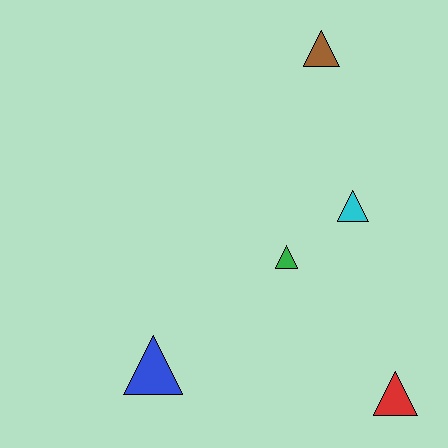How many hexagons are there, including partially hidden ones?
There are no hexagons.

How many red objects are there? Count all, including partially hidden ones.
There is 1 red object.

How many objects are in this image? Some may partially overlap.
There are 5 objects.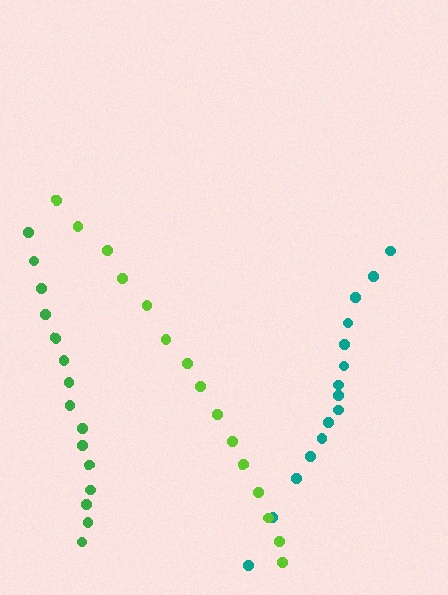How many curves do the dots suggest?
There are 3 distinct paths.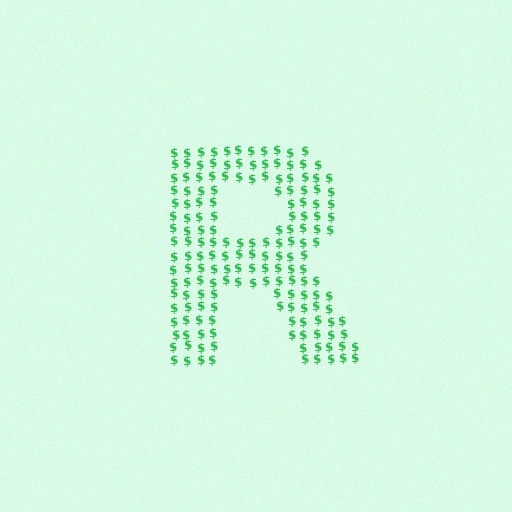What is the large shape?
The large shape is the letter R.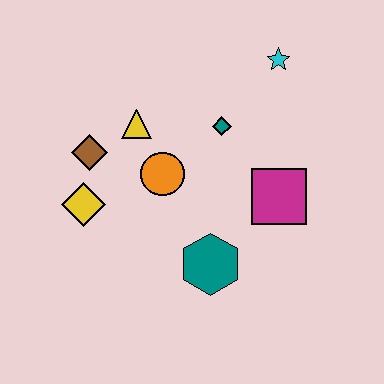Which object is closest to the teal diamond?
The orange circle is closest to the teal diamond.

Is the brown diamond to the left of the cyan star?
Yes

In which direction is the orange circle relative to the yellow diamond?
The orange circle is to the right of the yellow diamond.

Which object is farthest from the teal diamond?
The yellow diamond is farthest from the teal diamond.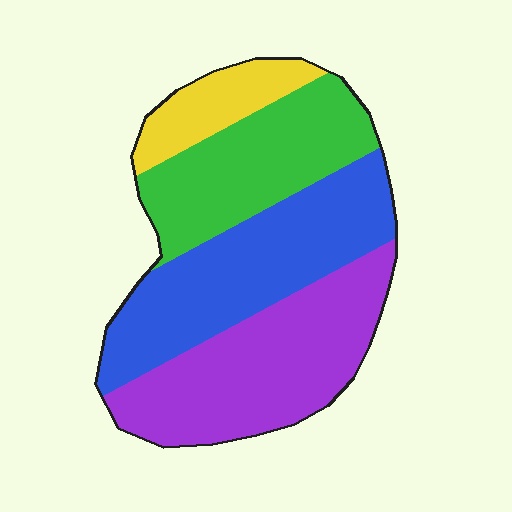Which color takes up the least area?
Yellow, at roughly 10%.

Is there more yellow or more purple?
Purple.